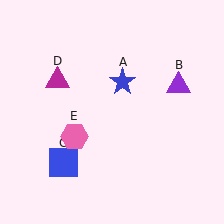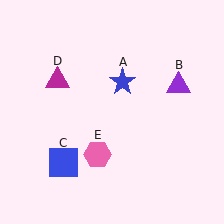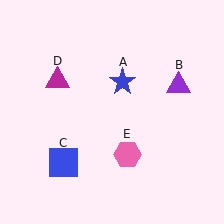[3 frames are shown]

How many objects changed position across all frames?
1 object changed position: pink hexagon (object E).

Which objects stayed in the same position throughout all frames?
Blue star (object A) and purple triangle (object B) and blue square (object C) and magenta triangle (object D) remained stationary.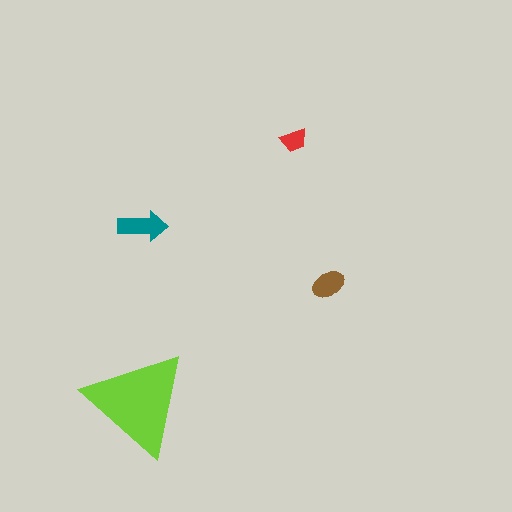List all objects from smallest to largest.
The red trapezoid, the brown ellipse, the teal arrow, the lime triangle.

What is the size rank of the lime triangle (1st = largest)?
1st.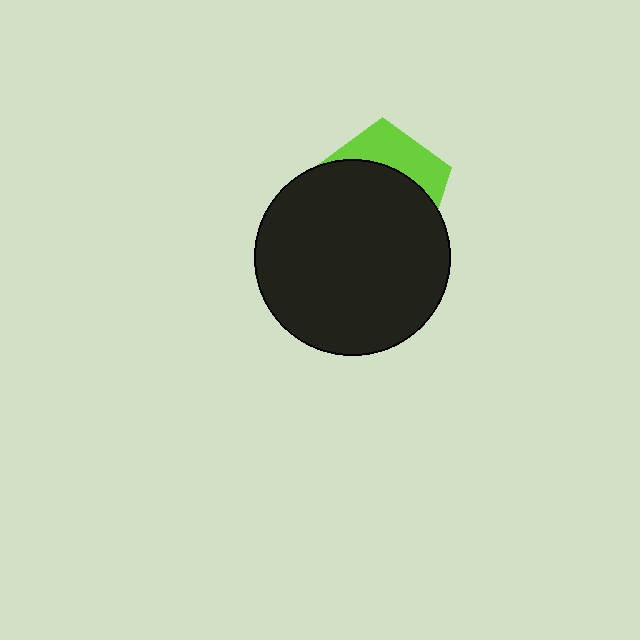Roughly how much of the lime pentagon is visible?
A small part of it is visible (roughly 33%).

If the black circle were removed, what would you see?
You would see the complete lime pentagon.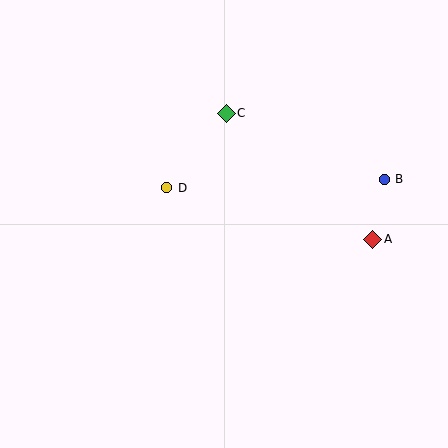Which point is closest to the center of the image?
Point D at (167, 188) is closest to the center.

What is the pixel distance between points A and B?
The distance between A and B is 61 pixels.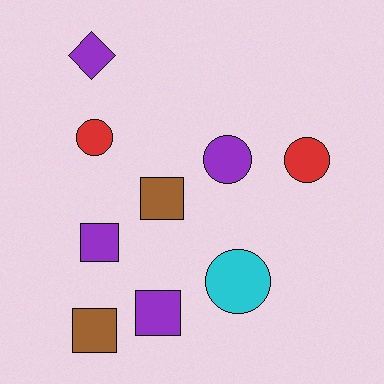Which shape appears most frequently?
Circle, with 4 objects.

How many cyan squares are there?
There are no cyan squares.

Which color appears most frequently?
Purple, with 4 objects.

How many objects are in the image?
There are 9 objects.